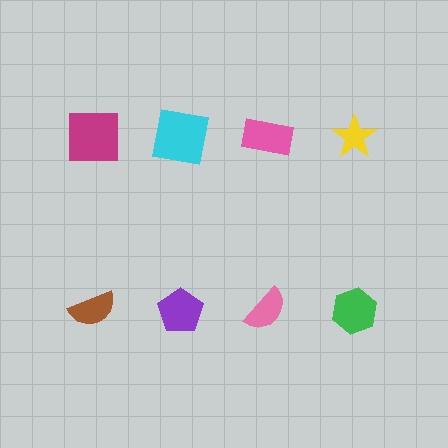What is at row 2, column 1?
A brown semicircle.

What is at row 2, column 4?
A green hexagon.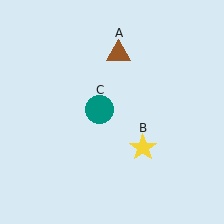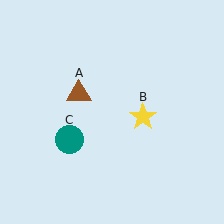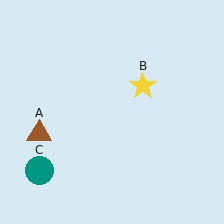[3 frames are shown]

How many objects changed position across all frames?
3 objects changed position: brown triangle (object A), yellow star (object B), teal circle (object C).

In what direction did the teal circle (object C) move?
The teal circle (object C) moved down and to the left.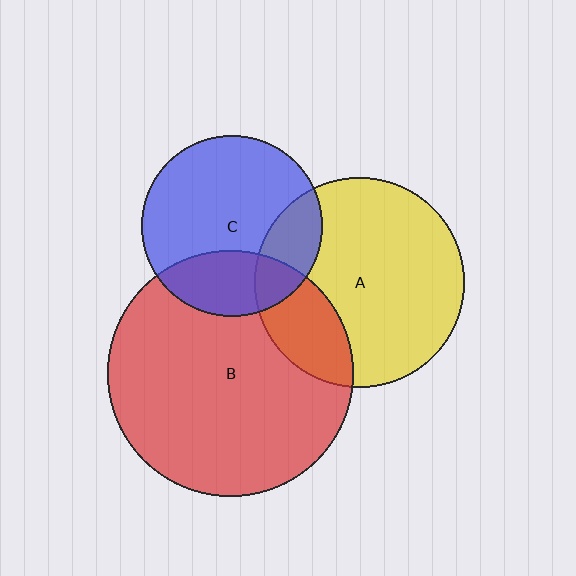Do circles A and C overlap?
Yes.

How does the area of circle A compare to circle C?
Approximately 1.3 times.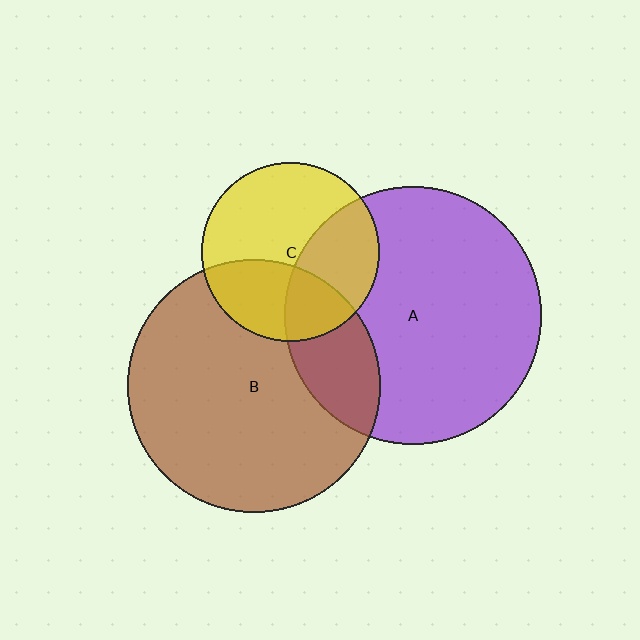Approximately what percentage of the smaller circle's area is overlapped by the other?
Approximately 35%.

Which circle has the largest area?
Circle A (purple).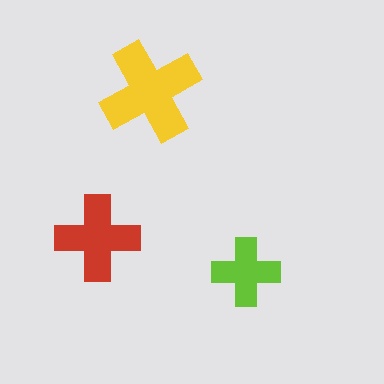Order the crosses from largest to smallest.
the yellow one, the red one, the lime one.